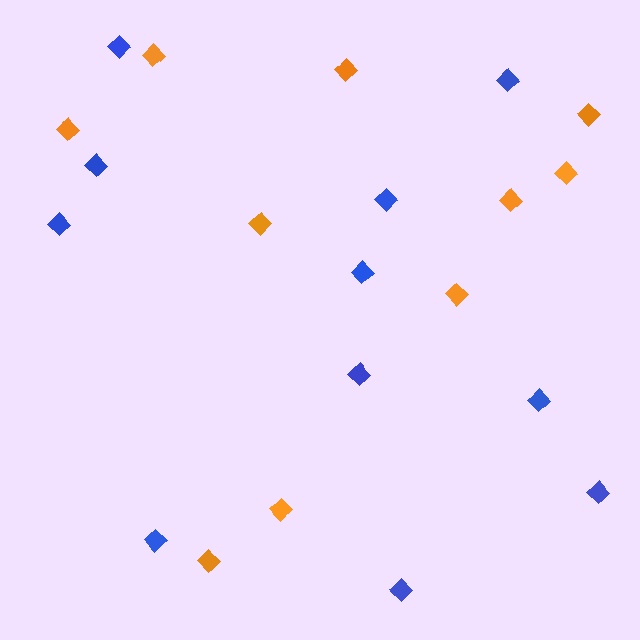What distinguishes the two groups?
There are 2 groups: one group of blue diamonds (11) and one group of orange diamonds (10).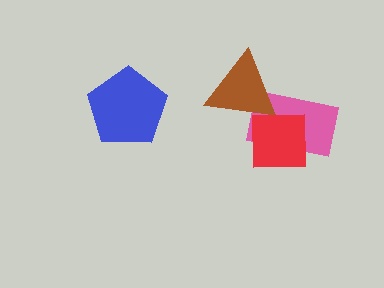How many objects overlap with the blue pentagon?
0 objects overlap with the blue pentagon.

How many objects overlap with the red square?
1 object overlaps with the red square.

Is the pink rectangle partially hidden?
Yes, it is partially covered by another shape.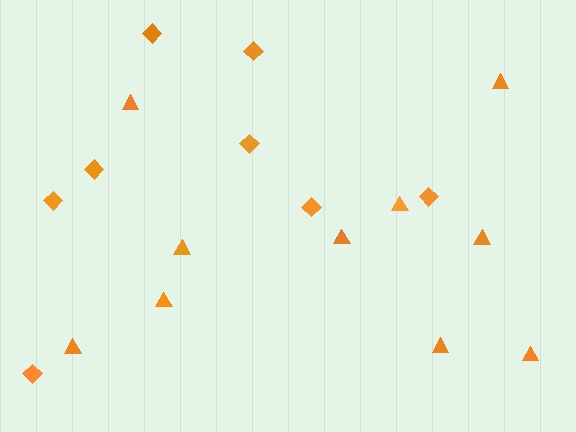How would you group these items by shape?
There are 2 groups: one group of diamonds (8) and one group of triangles (10).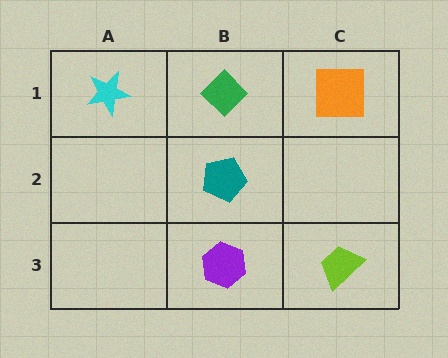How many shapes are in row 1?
3 shapes.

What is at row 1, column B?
A green diamond.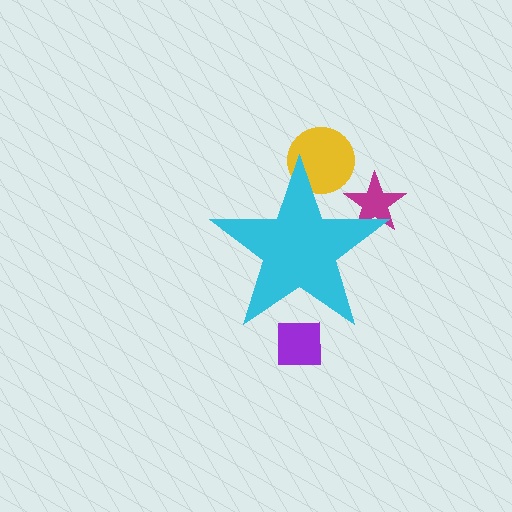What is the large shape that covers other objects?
A cyan star.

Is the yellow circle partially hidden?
Yes, the yellow circle is partially hidden behind the cyan star.